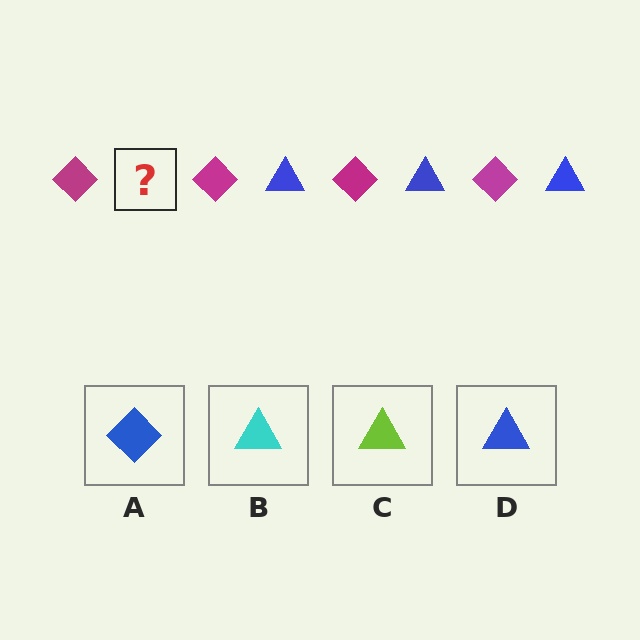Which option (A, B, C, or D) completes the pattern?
D.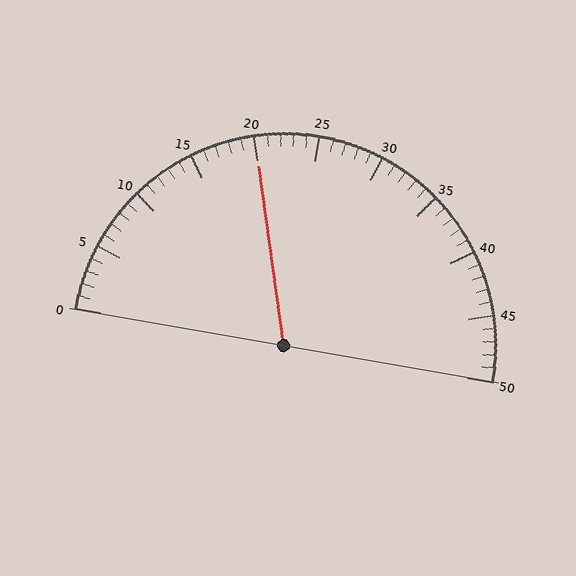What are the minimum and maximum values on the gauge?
The gauge ranges from 0 to 50.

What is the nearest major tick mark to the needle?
The nearest major tick mark is 20.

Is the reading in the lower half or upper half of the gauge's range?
The reading is in the lower half of the range (0 to 50).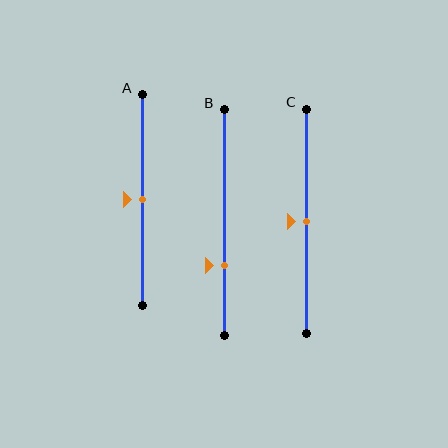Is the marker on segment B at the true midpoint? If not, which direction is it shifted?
No, the marker on segment B is shifted downward by about 19% of the segment length.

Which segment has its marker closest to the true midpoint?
Segment A has its marker closest to the true midpoint.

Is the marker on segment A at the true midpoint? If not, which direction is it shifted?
Yes, the marker on segment A is at the true midpoint.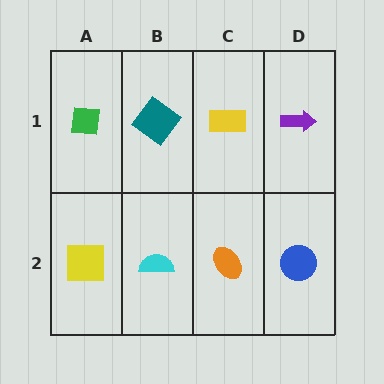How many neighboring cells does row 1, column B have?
3.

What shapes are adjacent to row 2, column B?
A teal diamond (row 1, column B), a yellow square (row 2, column A), an orange ellipse (row 2, column C).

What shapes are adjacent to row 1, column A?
A yellow square (row 2, column A), a teal diamond (row 1, column B).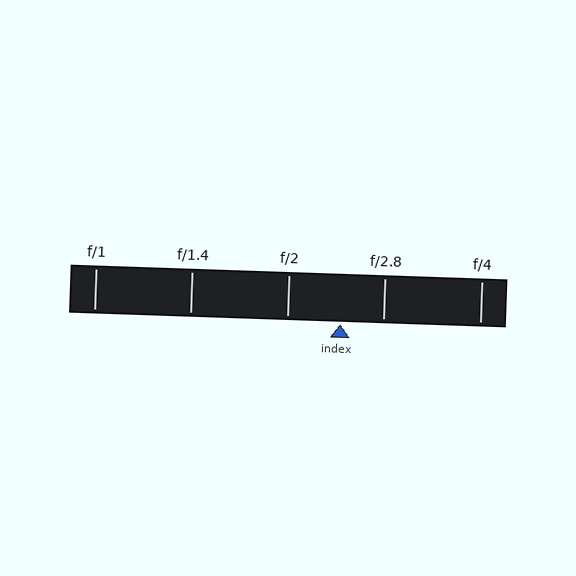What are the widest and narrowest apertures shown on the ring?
The widest aperture shown is f/1 and the narrowest is f/4.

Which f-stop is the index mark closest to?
The index mark is closest to f/2.8.